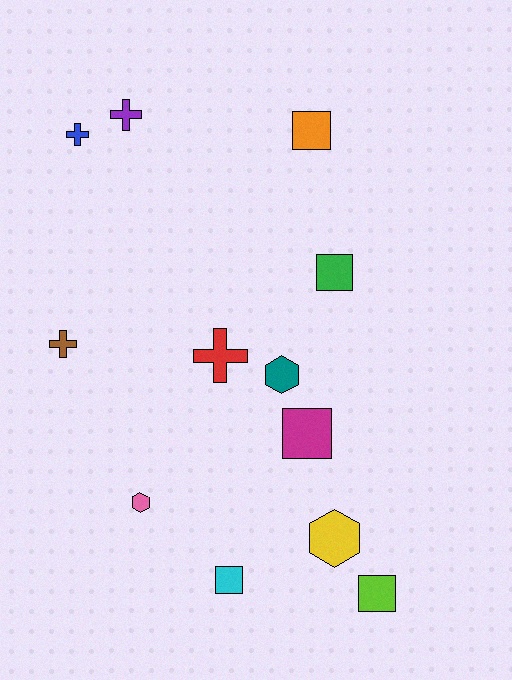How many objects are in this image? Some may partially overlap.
There are 12 objects.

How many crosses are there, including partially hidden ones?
There are 4 crosses.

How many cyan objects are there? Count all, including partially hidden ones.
There is 1 cyan object.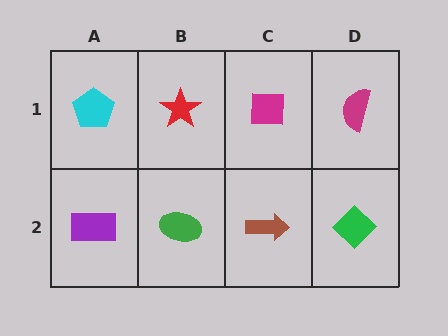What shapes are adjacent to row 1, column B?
A green ellipse (row 2, column B), a cyan pentagon (row 1, column A), a magenta square (row 1, column C).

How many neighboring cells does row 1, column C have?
3.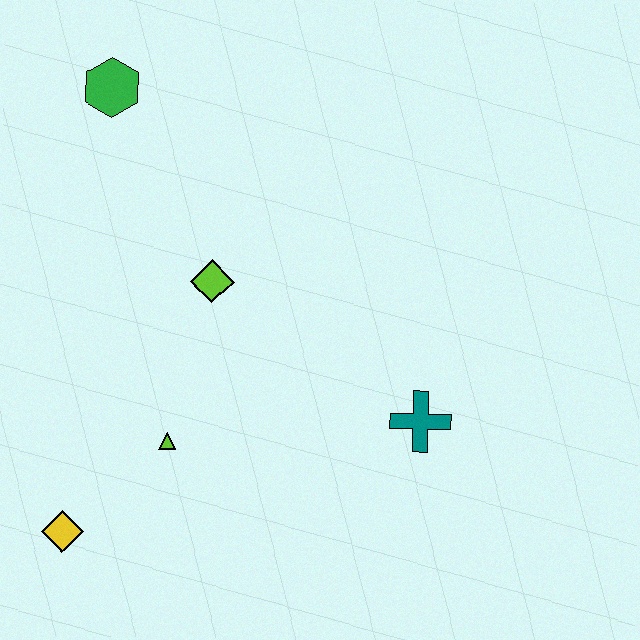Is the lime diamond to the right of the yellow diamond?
Yes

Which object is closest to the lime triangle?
The yellow diamond is closest to the lime triangle.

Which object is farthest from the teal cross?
The green hexagon is farthest from the teal cross.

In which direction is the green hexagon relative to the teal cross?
The green hexagon is above the teal cross.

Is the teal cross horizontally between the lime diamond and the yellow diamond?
No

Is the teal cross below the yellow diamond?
No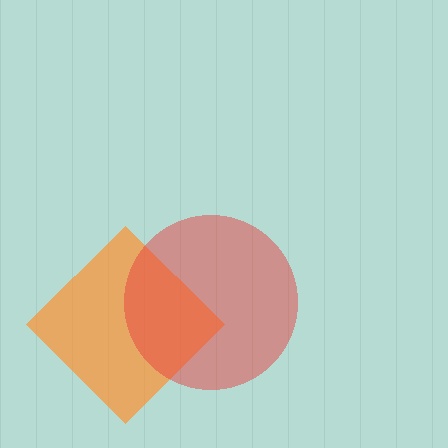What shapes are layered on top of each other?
The layered shapes are: an orange diamond, a red circle.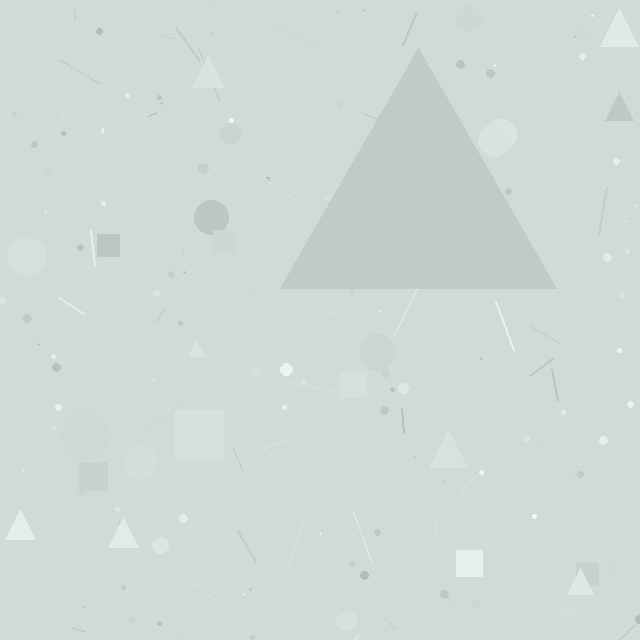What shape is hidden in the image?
A triangle is hidden in the image.